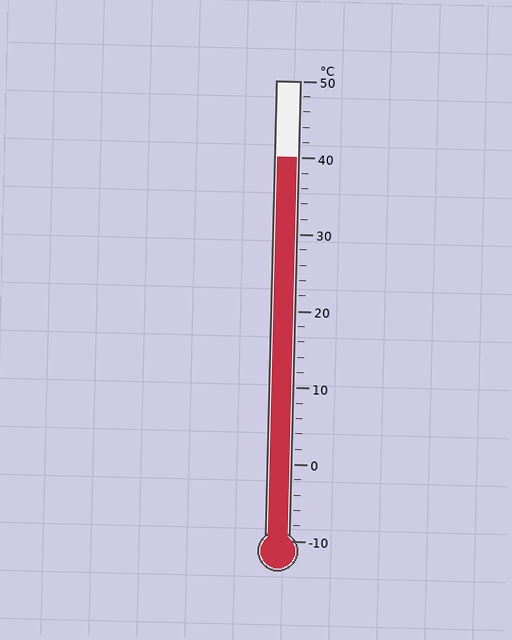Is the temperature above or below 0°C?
The temperature is above 0°C.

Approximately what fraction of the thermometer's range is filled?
The thermometer is filled to approximately 85% of its range.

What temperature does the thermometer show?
The thermometer shows approximately 40°C.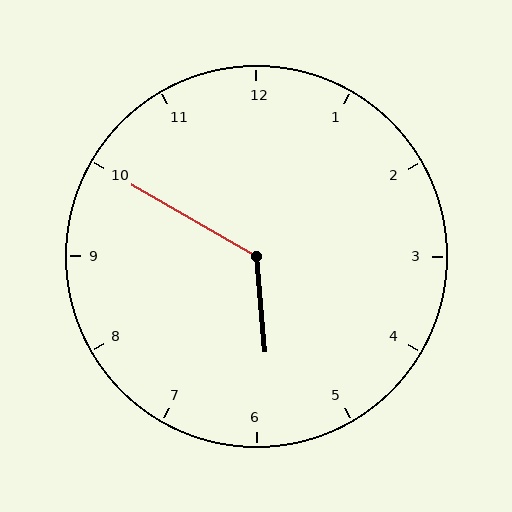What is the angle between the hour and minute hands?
Approximately 125 degrees.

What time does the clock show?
5:50.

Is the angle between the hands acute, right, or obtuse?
It is obtuse.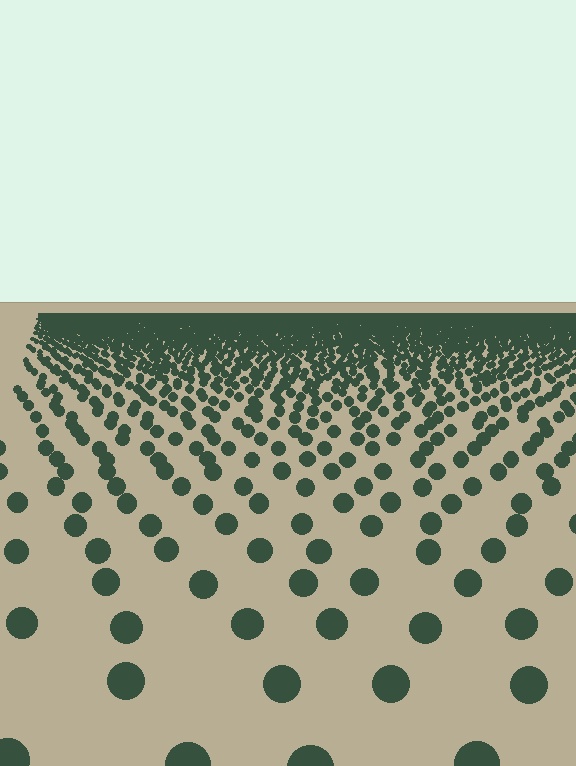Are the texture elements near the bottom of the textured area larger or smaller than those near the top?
Larger. Near the bottom, elements are closer to the viewer and appear at a bigger on-screen size.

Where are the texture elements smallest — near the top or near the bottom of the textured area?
Near the top.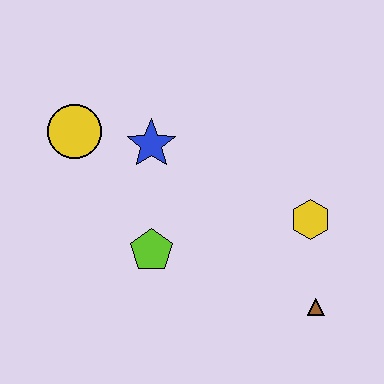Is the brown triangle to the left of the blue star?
No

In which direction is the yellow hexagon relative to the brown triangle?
The yellow hexagon is above the brown triangle.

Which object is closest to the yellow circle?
The blue star is closest to the yellow circle.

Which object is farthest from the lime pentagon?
The brown triangle is farthest from the lime pentagon.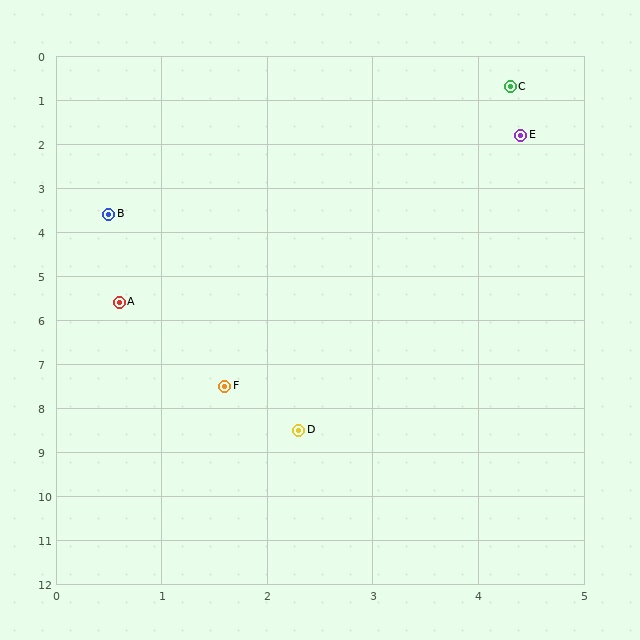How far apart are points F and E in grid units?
Points F and E are about 6.4 grid units apart.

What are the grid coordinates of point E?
Point E is at approximately (4.4, 1.8).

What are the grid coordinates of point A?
Point A is at approximately (0.6, 5.6).